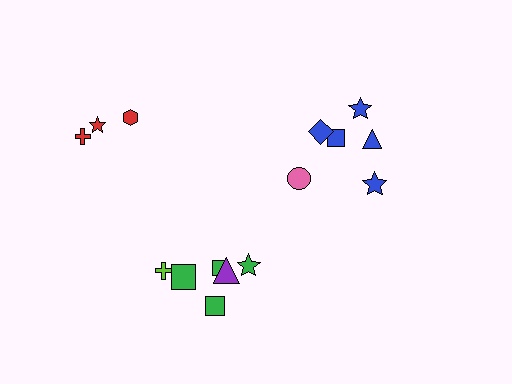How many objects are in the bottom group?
There are 6 objects.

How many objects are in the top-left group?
There are 3 objects.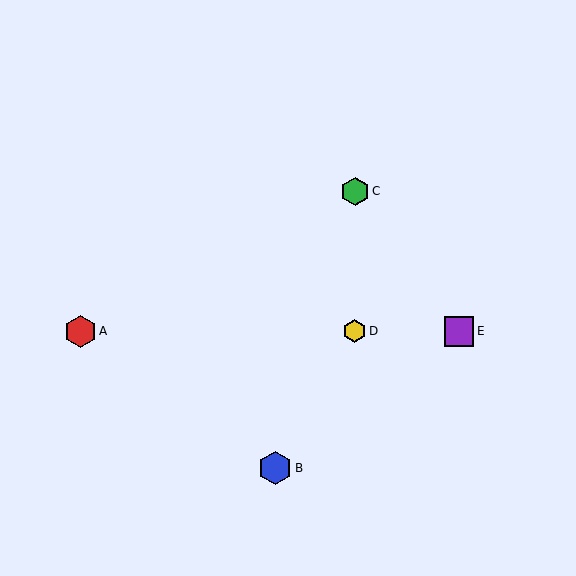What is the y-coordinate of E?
Object E is at y≈331.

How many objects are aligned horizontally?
3 objects (A, D, E) are aligned horizontally.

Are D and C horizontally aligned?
No, D is at y≈331 and C is at y≈191.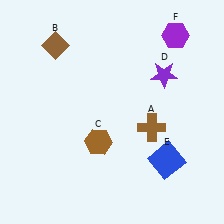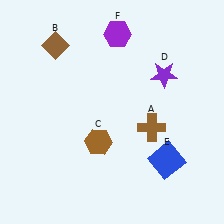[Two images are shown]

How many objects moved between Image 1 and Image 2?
1 object moved between the two images.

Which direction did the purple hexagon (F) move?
The purple hexagon (F) moved left.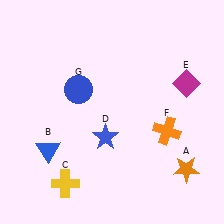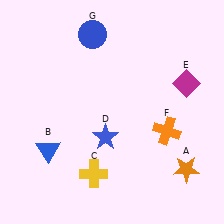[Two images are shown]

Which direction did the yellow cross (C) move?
The yellow cross (C) moved right.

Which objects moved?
The objects that moved are: the yellow cross (C), the blue circle (G).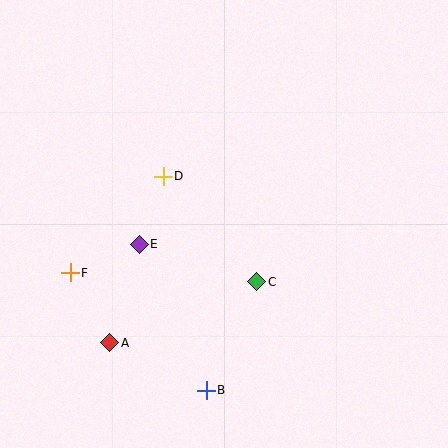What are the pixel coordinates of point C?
Point C is at (257, 282).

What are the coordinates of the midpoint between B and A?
The midpoint between B and A is at (158, 366).